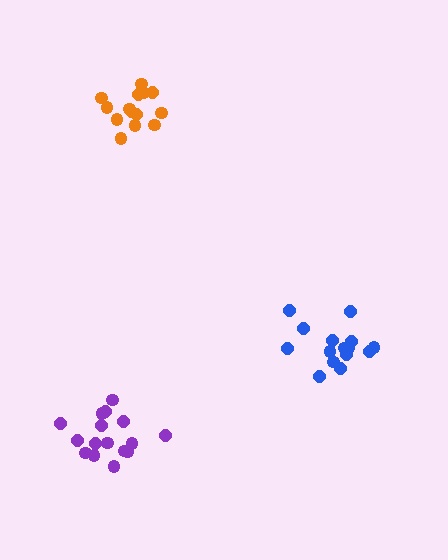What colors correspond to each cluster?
The clusters are colored: orange, blue, purple.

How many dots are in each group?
Group 1: 14 dots, Group 2: 15 dots, Group 3: 16 dots (45 total).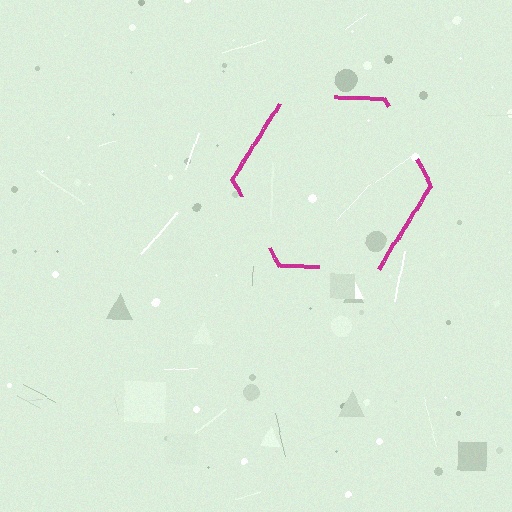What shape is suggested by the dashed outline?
The dashed outline suggests a hexagon.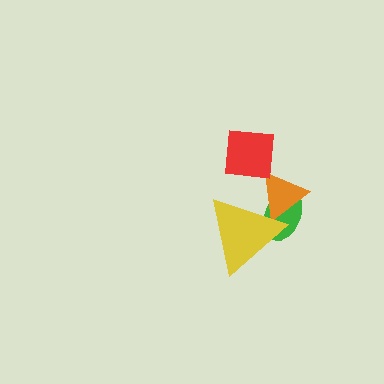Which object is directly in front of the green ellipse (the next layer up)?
The orange triangle is directly in front of the green ellipse.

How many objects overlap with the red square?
1 object overlaps with the red square.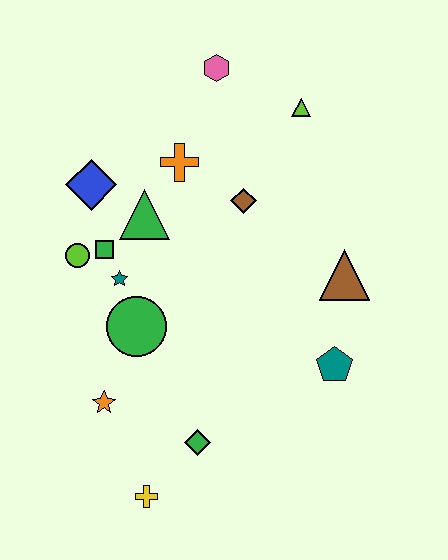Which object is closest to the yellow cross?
The green diamond is closest to the yellow cross.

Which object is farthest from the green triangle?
The yellow cross is farthest from the green triangle.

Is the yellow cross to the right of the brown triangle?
No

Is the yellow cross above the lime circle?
No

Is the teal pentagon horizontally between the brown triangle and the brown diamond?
Yes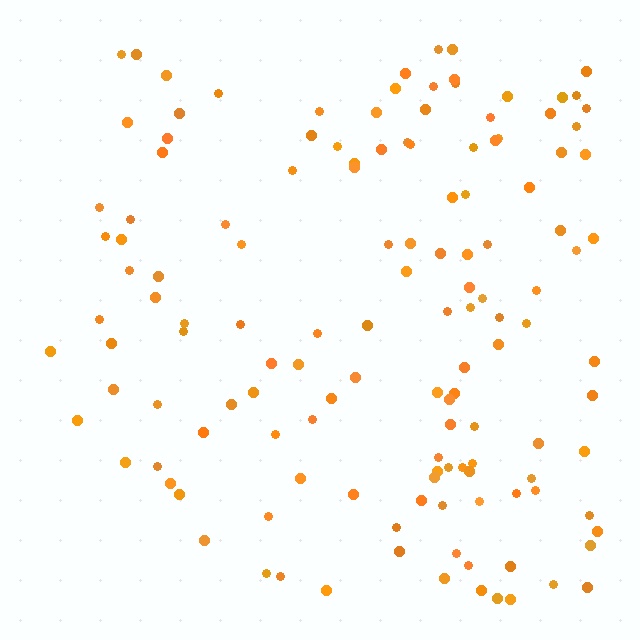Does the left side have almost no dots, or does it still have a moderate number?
Still a moderate number, just noticeably fewer than the right.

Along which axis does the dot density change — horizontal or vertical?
Horizontal.